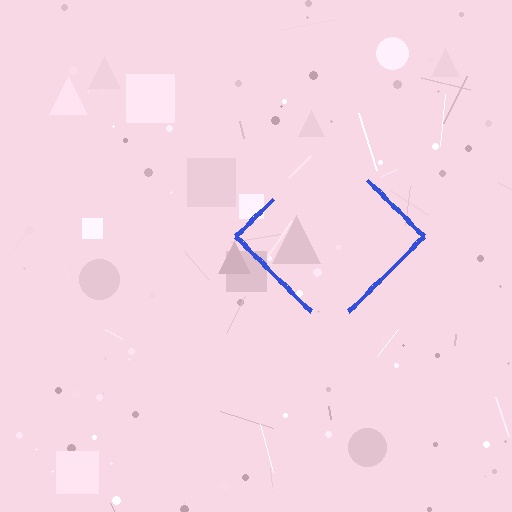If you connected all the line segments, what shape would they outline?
They would outline a diamond.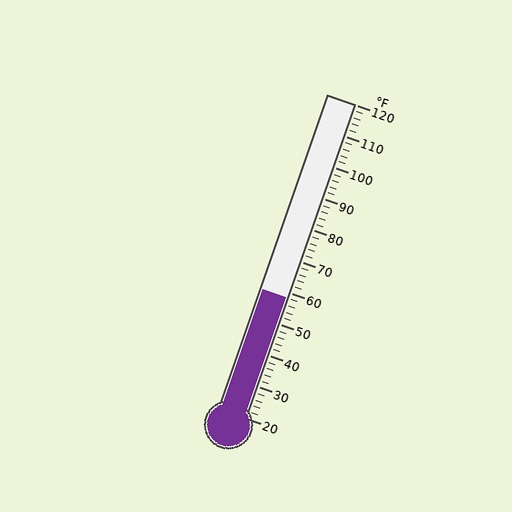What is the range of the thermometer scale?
The thermometer scale ranges from 20°F to 120°F.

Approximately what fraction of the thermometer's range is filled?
The thermometer is filled to approximately 40% of its range.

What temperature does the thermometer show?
The thermometer shows approximately 58°F.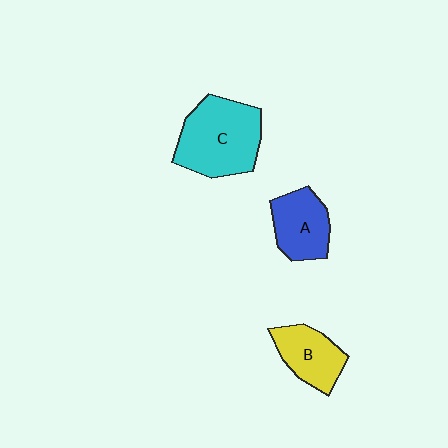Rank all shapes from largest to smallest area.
From largest to smallest: C (cyan), A (blue), B (yellow).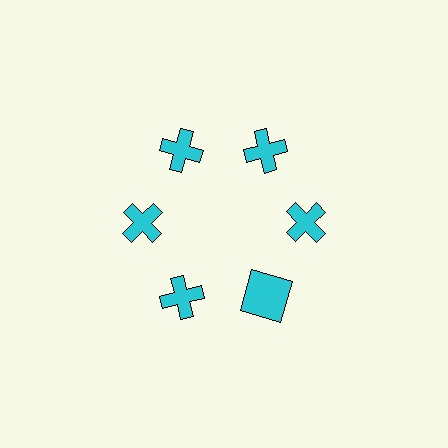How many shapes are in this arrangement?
There are 6 shapes arranged in a ring pattern.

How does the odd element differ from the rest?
It has a different shape: square instead of cross.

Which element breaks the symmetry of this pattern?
The cyan square at roughly the 5 o'clock position breaks the symmetry. All other shapes are cyan crosses.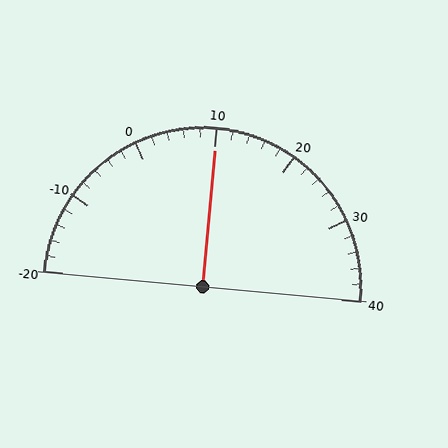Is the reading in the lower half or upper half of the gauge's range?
The reading is in the upper half of the range (-20 to 40).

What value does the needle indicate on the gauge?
The needle indicates approximately 10.